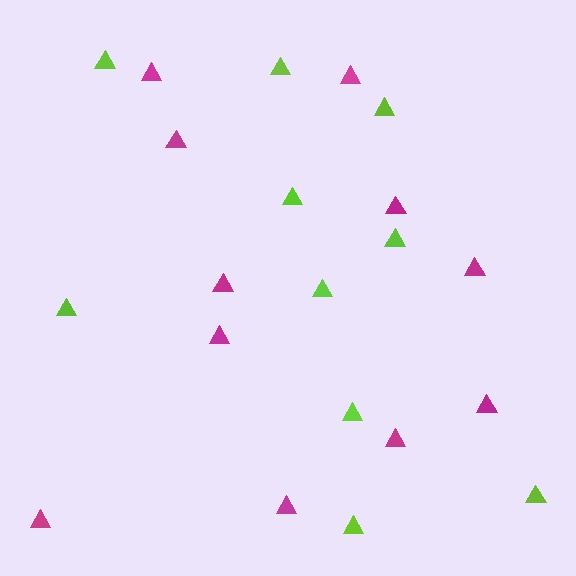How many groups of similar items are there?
There are 2 groups: one group of magenta triangles (11) and one group of lime triangles (10).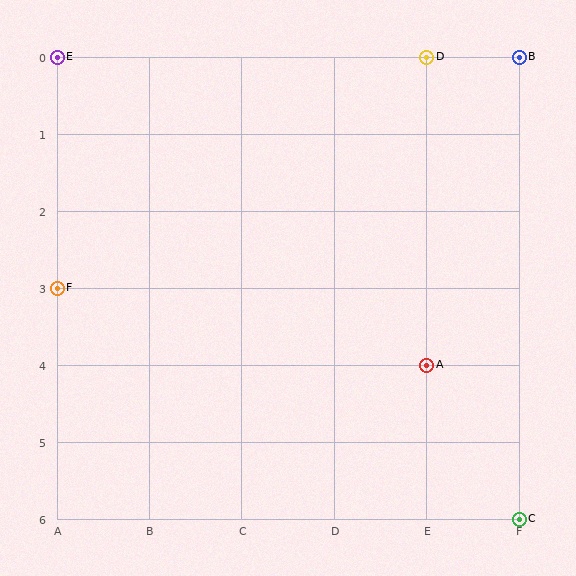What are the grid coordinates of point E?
Point E is at grid coordinates (A, 0).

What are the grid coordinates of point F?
Point F is at grid coordinates (A, 3).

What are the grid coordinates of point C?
Point C is at grid coordinates (F, 6).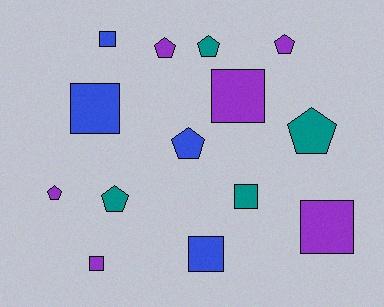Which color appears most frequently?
Purple, with 6 objects.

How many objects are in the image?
There are 14 objects.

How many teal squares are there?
There is 1 teal square.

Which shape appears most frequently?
Pentagon, with 7 objects.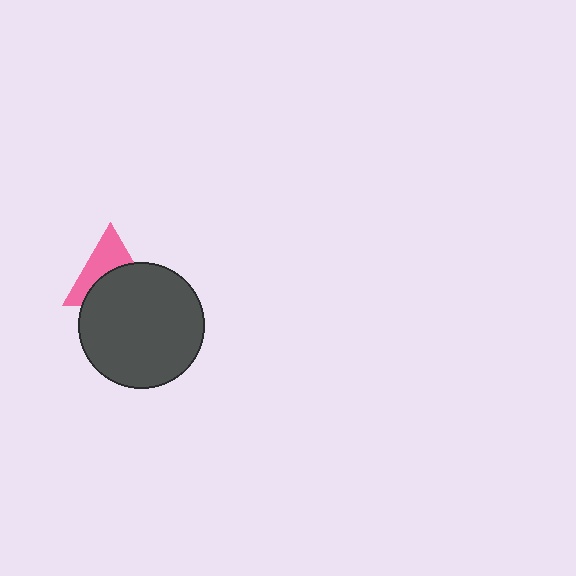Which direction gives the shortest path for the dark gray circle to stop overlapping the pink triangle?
Moving down gives the shortest separation.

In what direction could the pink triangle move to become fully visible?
The pink triangle could move up. That would shift it out from behind the dark gray circle entirely.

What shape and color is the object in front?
The object in front is a dark gray circle.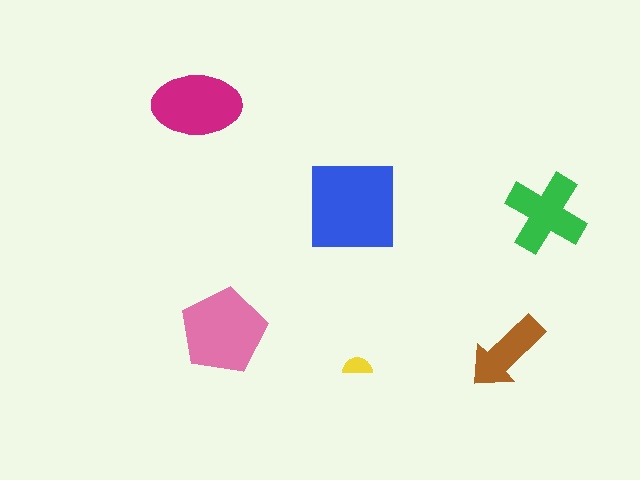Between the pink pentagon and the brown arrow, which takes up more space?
The pink pentagon.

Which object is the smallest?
The yellow semicircle.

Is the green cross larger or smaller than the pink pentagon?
Smaller.